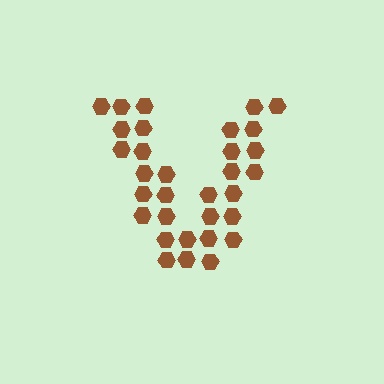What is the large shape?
The large shape is the letter V.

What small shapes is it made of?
It is made of small hexagons.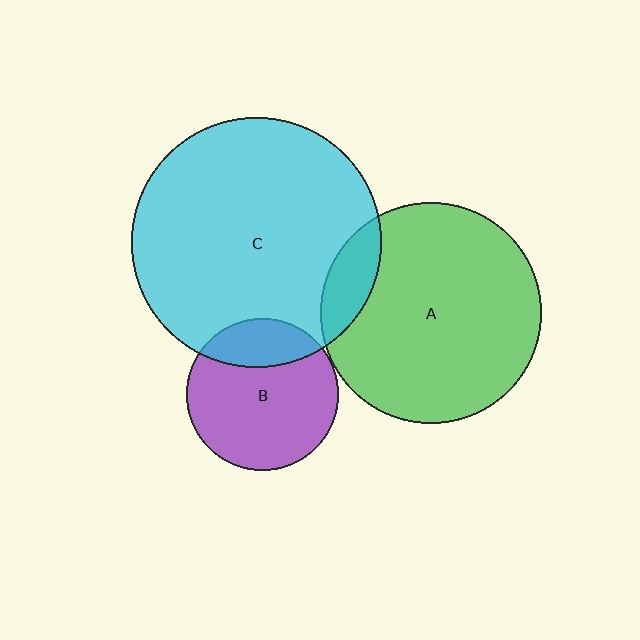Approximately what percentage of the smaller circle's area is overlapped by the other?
Approximately 10%.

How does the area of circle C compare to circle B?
Approximately 2.7 times.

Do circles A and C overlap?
Yes.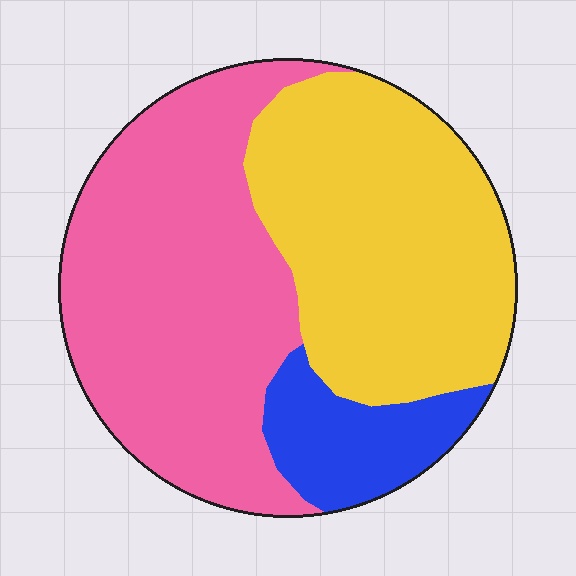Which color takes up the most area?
Pink, at roughly 45%.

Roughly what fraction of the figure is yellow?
Yellow covers 41% of the figure.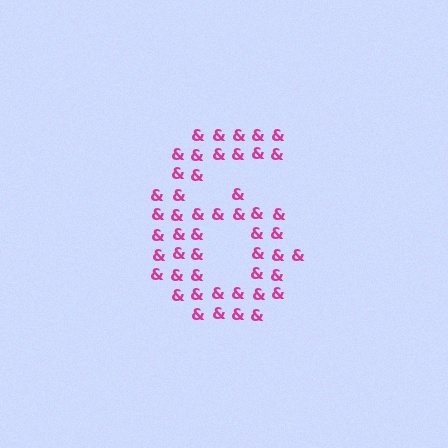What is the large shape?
The large shape is the digit 6.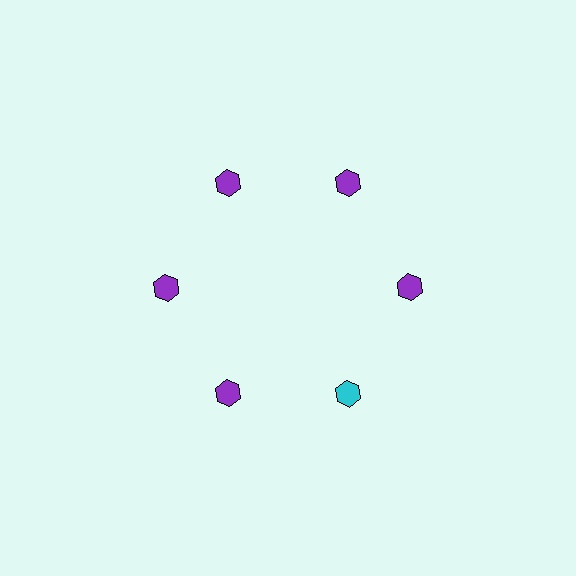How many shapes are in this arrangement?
There are 6 shapes arranged in a ring pattern.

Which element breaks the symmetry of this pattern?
The cyan hexagon at roughly the 5 o'clock position breaks the symmetry. All other shapes are purple hexagons.